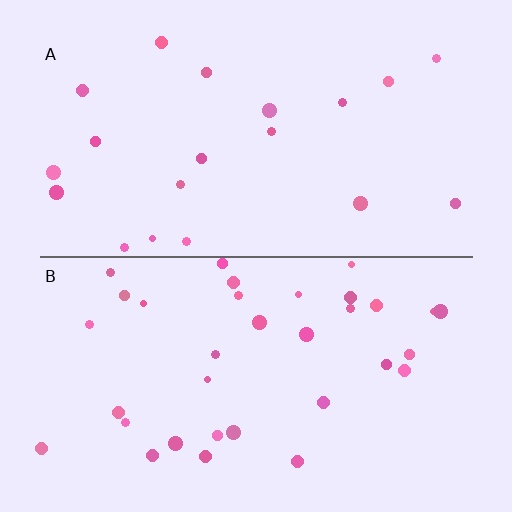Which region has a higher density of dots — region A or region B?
B (the bottom).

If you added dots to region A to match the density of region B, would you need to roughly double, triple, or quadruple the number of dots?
Approximately double.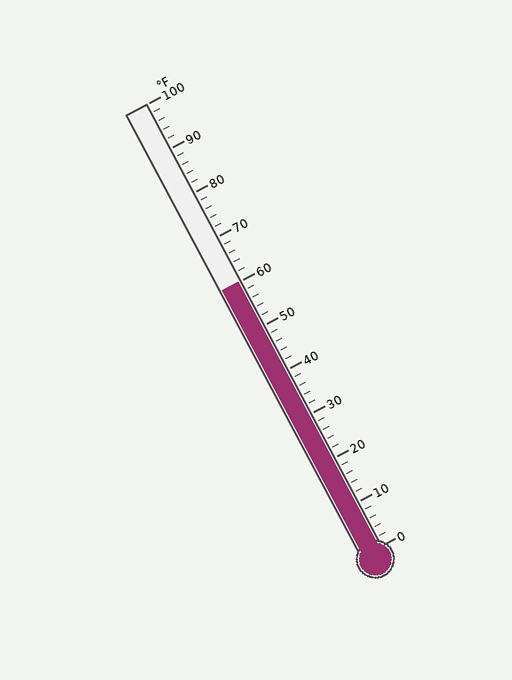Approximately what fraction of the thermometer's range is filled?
The thermometer is filled to approximately 60% of its range.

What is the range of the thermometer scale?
The thermometer scale ranges from 0°F to 100°F.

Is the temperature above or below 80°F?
The temperature is below 80°F.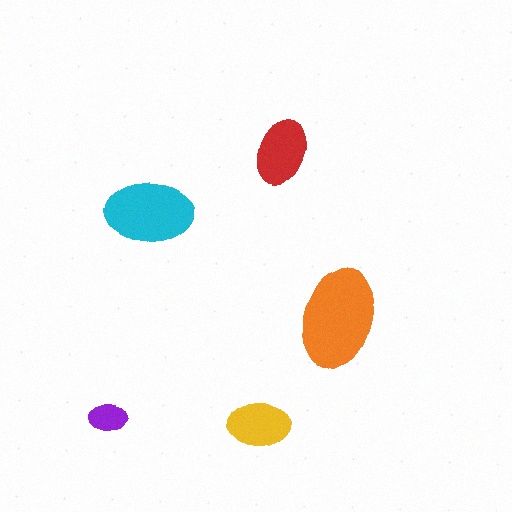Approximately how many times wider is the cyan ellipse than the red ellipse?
About 1.5 times wider.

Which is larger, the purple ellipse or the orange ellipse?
The orange one.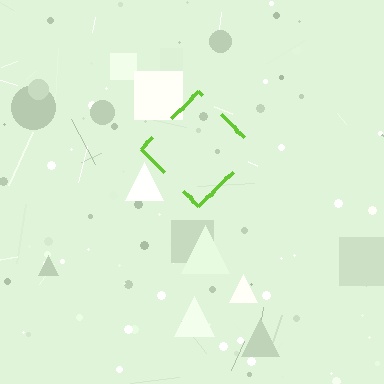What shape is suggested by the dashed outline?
The dashed outline suggests a diamond.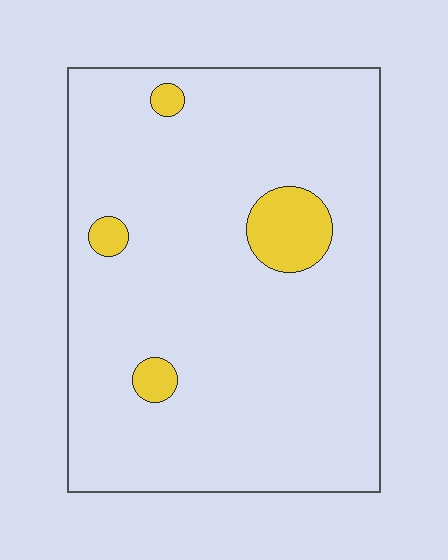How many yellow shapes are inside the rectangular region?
4.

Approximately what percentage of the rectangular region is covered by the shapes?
Approximately 5%.